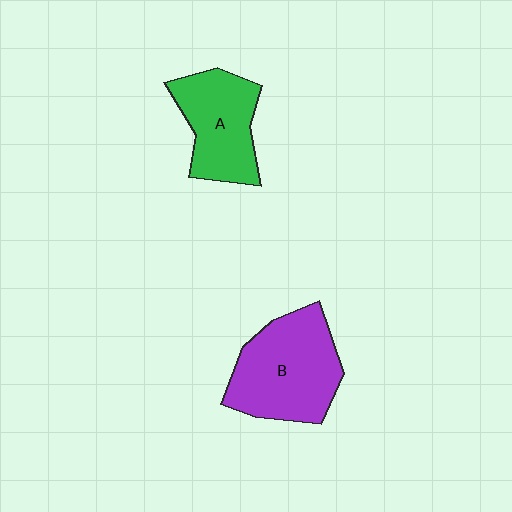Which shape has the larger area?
Shape B (purple).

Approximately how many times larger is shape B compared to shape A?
Approximately 1.3 times.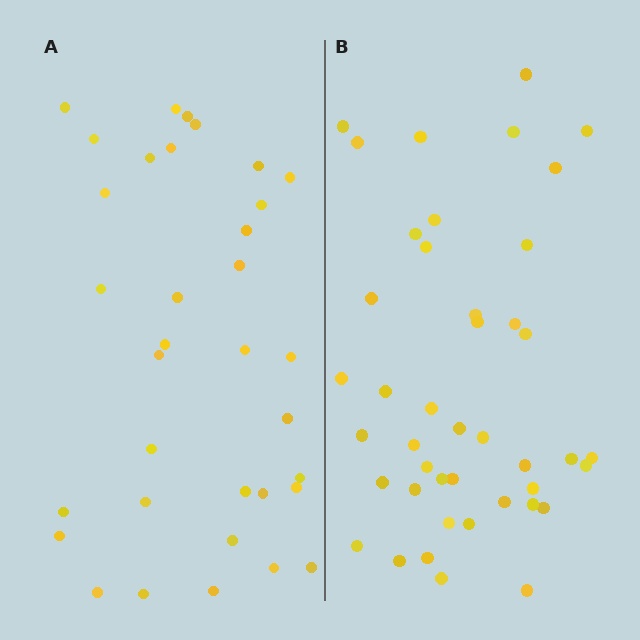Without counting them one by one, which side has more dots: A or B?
Region B (the right region) has more dots.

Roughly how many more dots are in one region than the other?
Region B has roughly 8 or so more dots than region A.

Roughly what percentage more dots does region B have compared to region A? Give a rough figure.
About 25% more.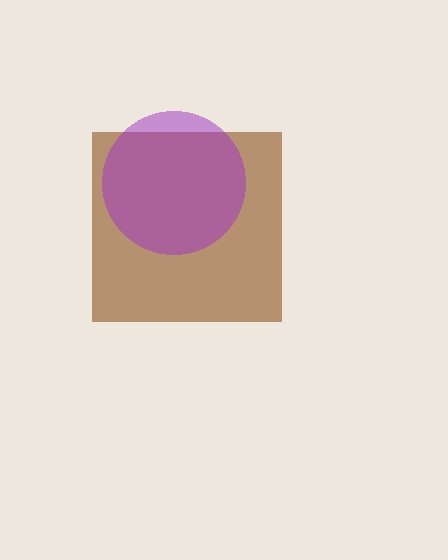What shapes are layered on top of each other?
The layered shapes are: a brown square, a purple circle.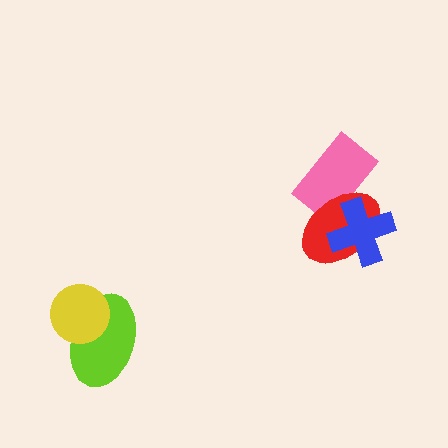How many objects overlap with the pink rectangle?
2 objects overlap with the pink rectangle.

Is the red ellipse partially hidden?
Yes, it is partially covered by another shape.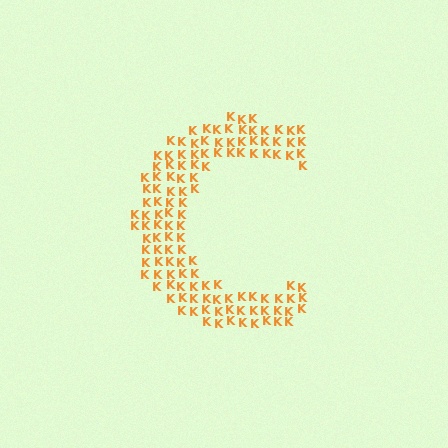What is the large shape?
The large shape is the letter C.